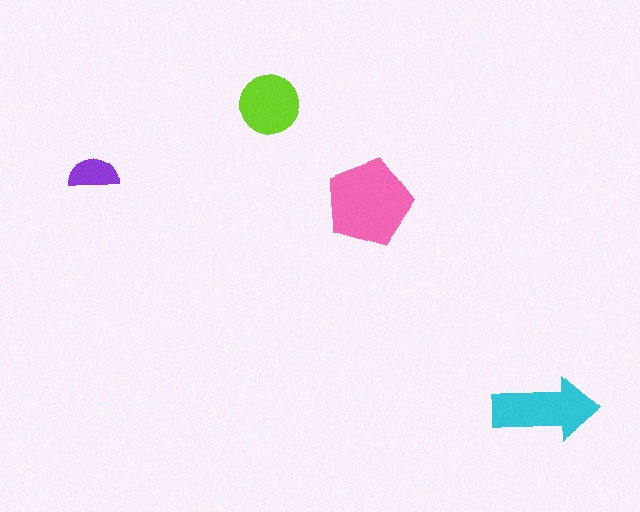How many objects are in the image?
There are 4 objects in the image.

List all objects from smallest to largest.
The purple semicircle, the lime circle, the cyan arrow, the pink pentagon.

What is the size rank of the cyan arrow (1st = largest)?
2nd.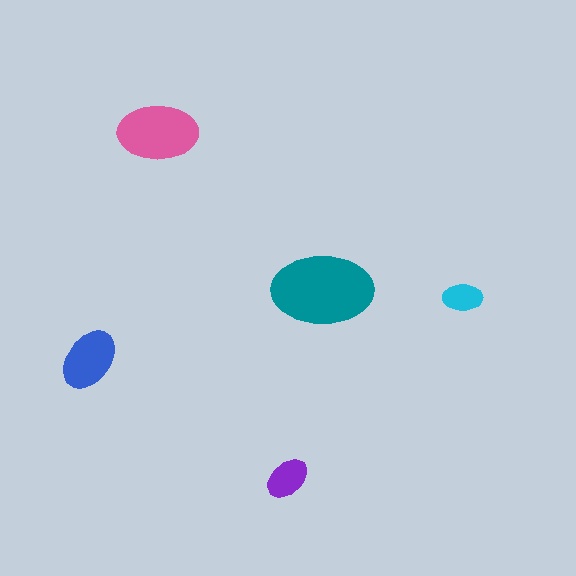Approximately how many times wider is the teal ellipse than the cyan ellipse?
About 2.5 times wider.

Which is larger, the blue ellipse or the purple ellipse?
The blue one.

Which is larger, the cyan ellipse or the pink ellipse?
The pink one.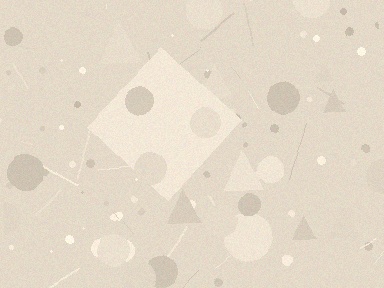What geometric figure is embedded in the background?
A diamond is embedded in the background.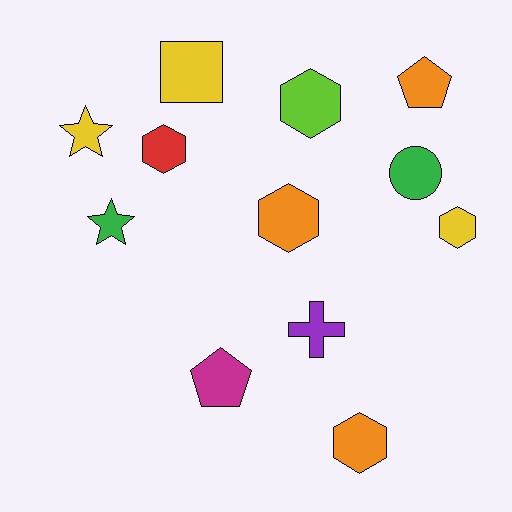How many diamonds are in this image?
There are no diamonds.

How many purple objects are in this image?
There is 1 purple object.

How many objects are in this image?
There are 12 objects.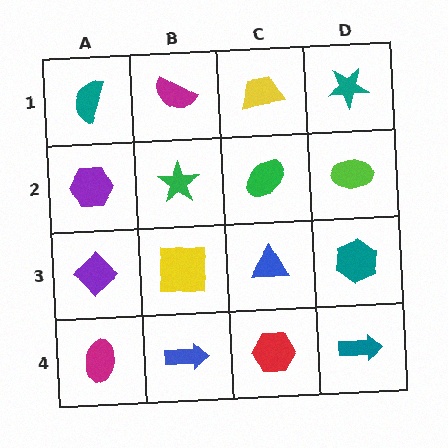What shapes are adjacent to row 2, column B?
A magenta semicircle (row 1, column B), a yellow square (row 3, column B), a purple hexagon (row 2, column A), a green ellipse (row 2, column C).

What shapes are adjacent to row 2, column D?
A teal star (row 1, column D), a teal hexagon (row 3, column D), a green ellipse (row 2, column C).